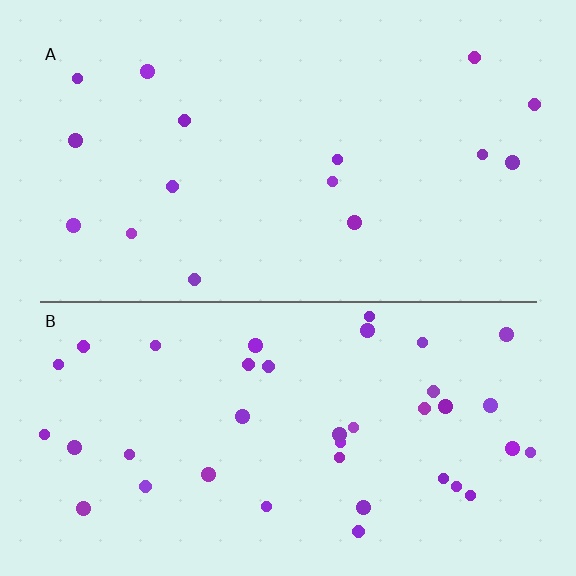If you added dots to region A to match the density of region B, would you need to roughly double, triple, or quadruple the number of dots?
Approximately double.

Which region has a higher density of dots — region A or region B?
B (the bottom).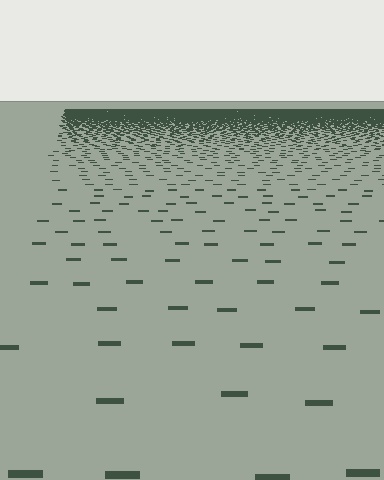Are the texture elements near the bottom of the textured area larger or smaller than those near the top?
Larger. Near the bottom, elements are closer to the viewer and appear at a bigger on-screen size.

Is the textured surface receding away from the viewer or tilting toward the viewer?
The surface is receding away from the viewer. Texture elements get smaller and denser toward the top.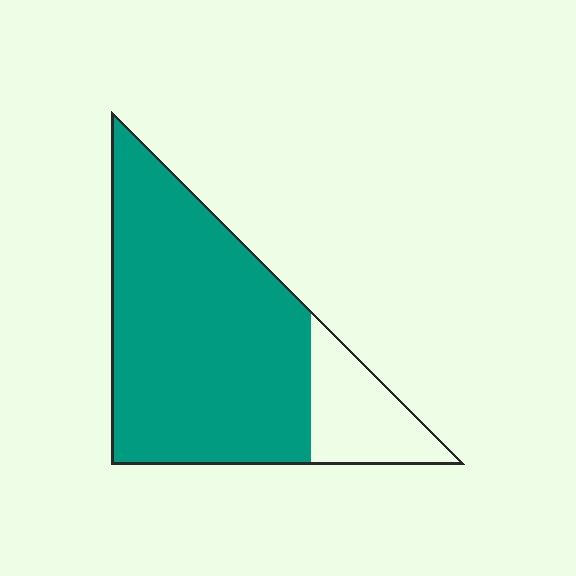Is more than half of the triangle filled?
Yes.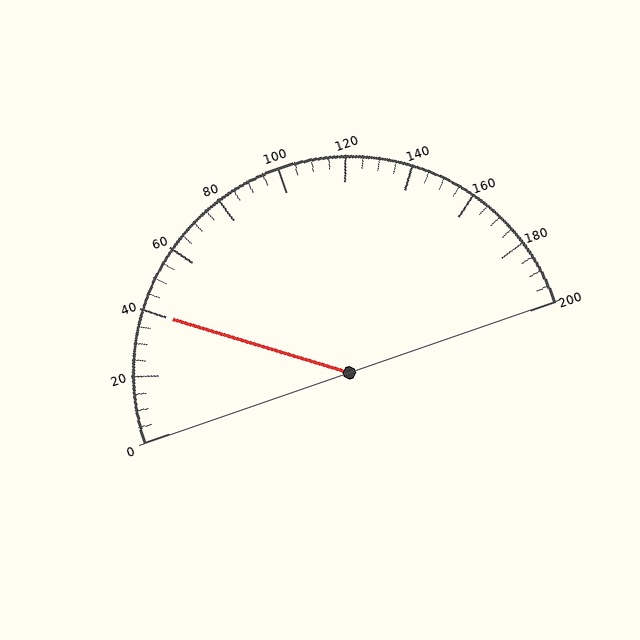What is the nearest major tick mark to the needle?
The nearest major tick mark is 40.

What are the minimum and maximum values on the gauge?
The gauge ranges from 0 to 200.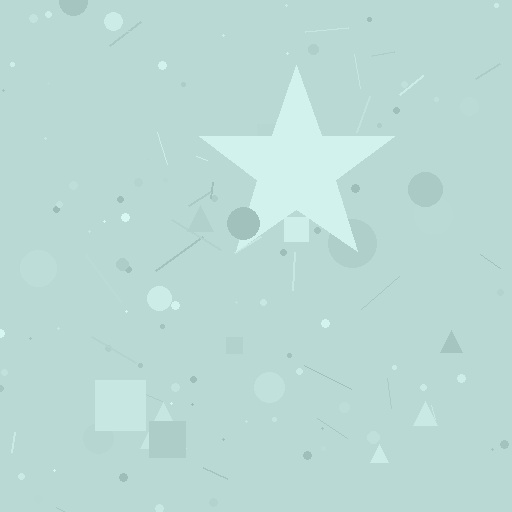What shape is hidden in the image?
A star is hidden in the image.